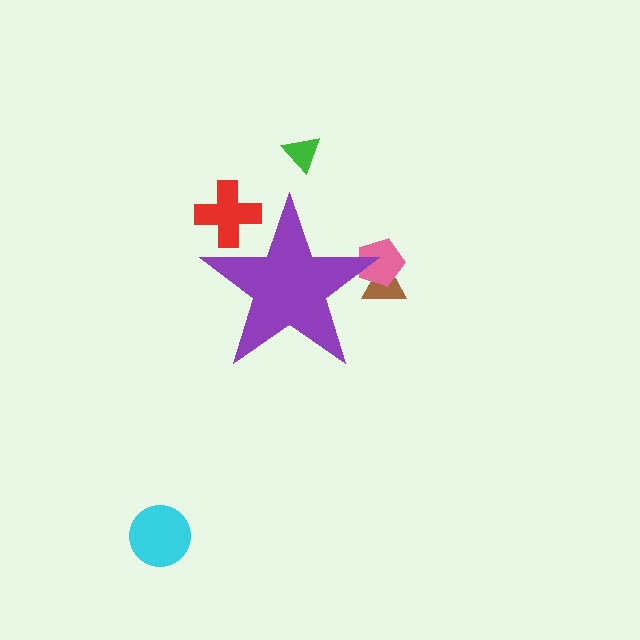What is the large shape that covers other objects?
A purple star.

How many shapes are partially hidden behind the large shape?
3 shapes are partially hidden.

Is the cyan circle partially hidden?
No, the cyan circle is fully visible.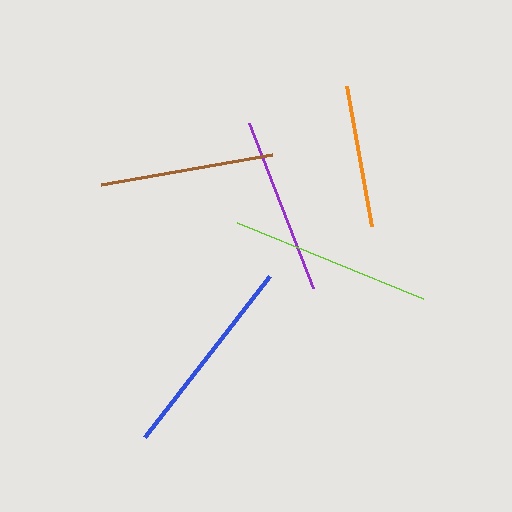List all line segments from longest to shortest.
From longest to shortest: blue, lime, purple, brown, orange.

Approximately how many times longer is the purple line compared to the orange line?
The purple line is approximately 1.2 times the length of the orange line.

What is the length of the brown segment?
The brown segment is approximately 174 pixels long.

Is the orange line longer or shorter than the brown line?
The brown line is longer than the orange line.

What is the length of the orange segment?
The orange segment is approximately 142 pixels long.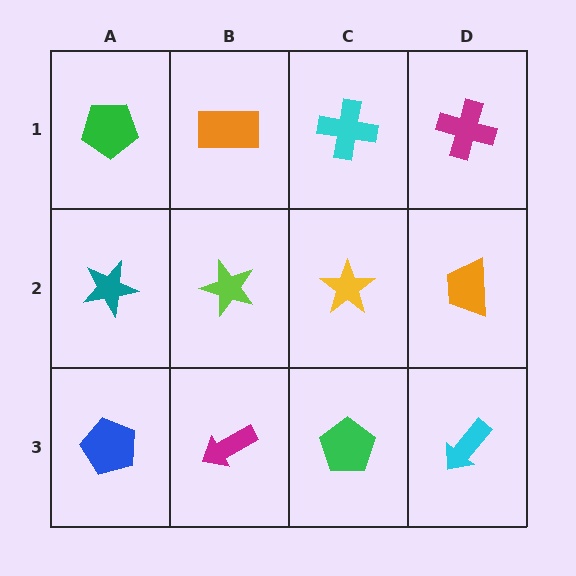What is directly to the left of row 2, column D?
A yellow star.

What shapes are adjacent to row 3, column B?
A lime star (row 2, column B), a blue pentagon (row 3, column A), a green pentagon (row 3, column C).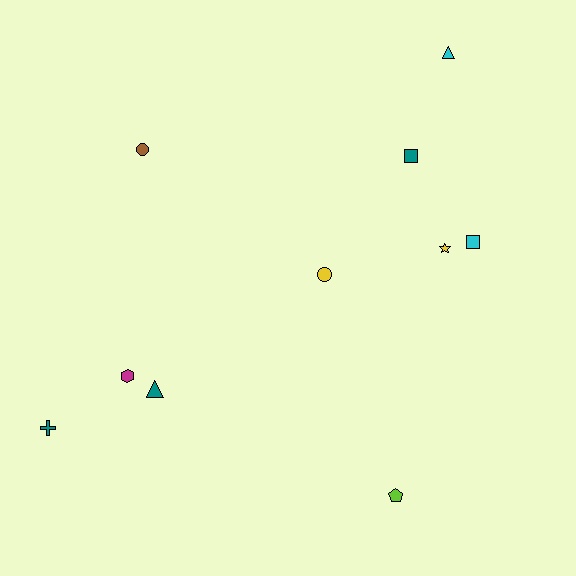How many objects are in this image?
There are 10 objects.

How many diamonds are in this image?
There are no diamonds.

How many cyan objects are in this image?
There are 2 cyan objects.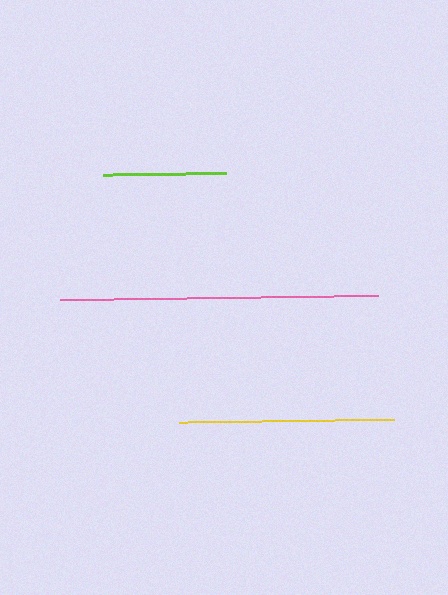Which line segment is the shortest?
The lime line is the shortest at approximately 123 pixels.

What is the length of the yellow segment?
The yellow segment is approximately 215 pixels long.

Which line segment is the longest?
The pink line is the longest at approximately 318 pixels.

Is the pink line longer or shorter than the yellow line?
The pink line is longer than the yellow line.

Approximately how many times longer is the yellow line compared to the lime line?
The yellow line is approximately 1.8 times the length of the lime line.